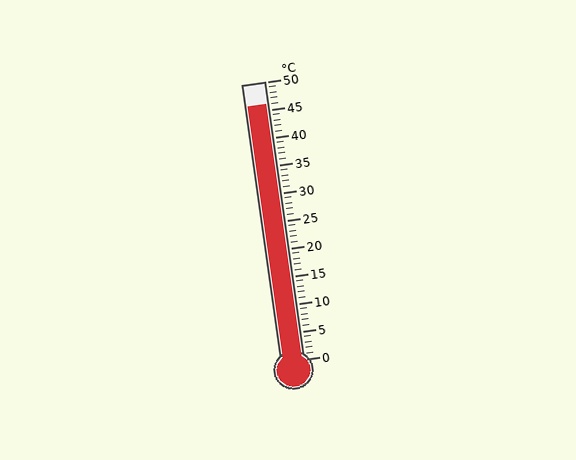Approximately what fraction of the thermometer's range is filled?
The thermometer is filled to approximately 90% of its range.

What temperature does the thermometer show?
The thermometer shows approximately 46°C.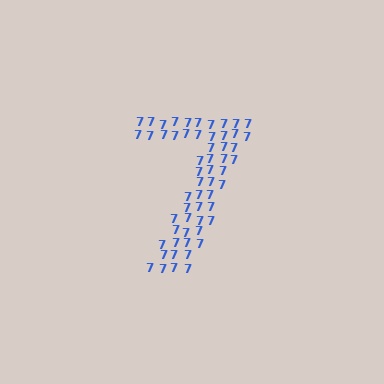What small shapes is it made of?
It is made of small digit 7's.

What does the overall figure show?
The overall figure shows the digit 7.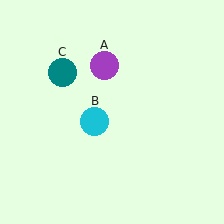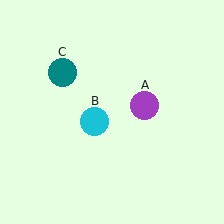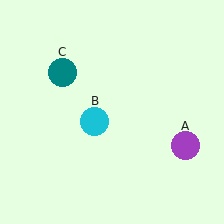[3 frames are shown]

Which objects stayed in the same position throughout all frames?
Cyan circle (object B) and teal circle (object C) remained stationary.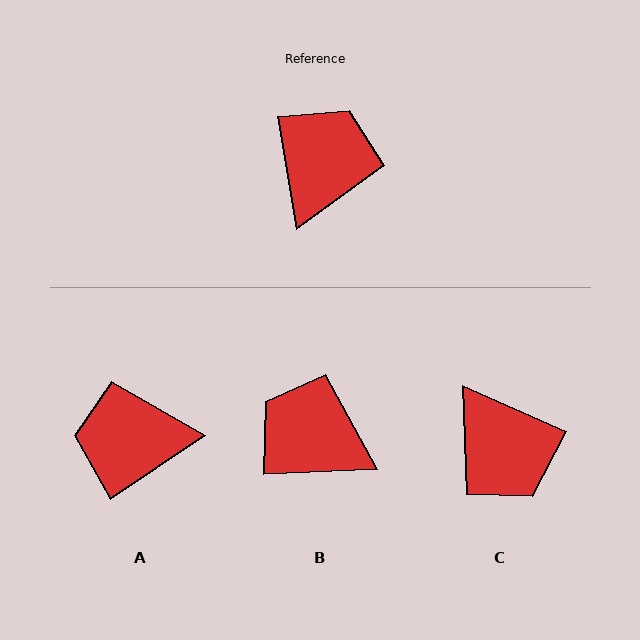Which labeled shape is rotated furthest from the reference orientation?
C, about 123 degrees away.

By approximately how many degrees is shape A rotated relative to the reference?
Approximately 114 degrees counter-clockwise.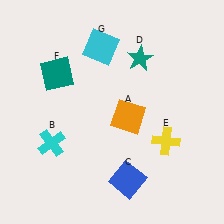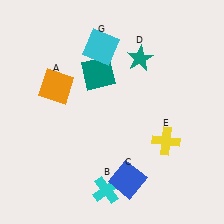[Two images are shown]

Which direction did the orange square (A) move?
The orange square (A) moved left.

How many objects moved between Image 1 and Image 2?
3 objects moved between the two images.